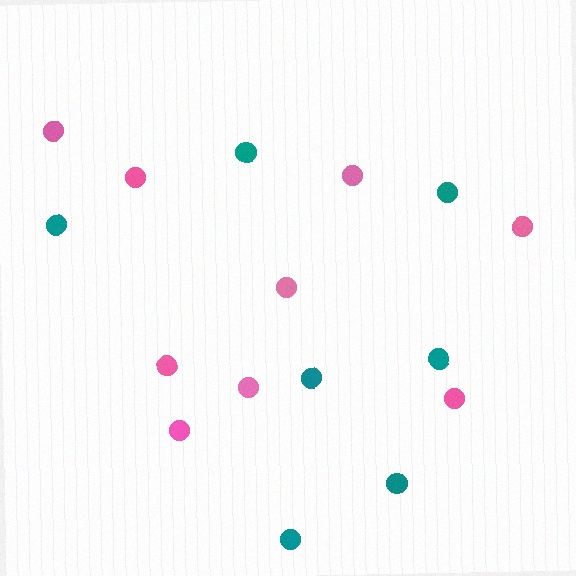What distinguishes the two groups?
There are 2 groups: one group of pink circles (9) and one group of teal circles (7).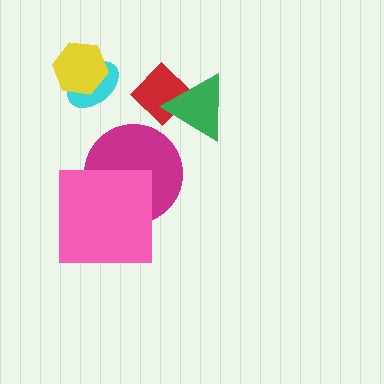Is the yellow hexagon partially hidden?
No, no other shape covers it.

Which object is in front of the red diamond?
The green triangle is in front of the red diamond.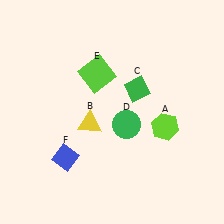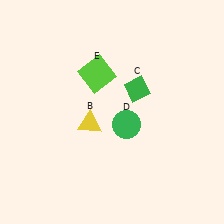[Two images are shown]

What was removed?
The lime hexagon (A), the blue diamond (F) were removed in Image 2.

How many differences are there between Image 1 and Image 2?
There are 2 differences between the two images.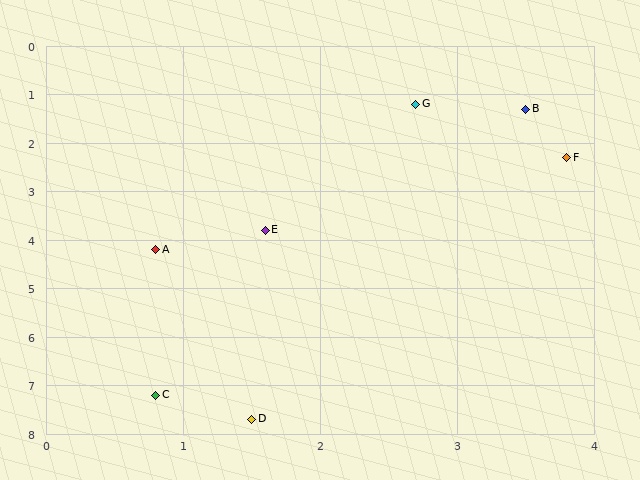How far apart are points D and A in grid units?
Points D and A are about 3.6 grid units apart.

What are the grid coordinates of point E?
Point E is at approximately (1.6, 3.8).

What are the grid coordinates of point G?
Point G is at approximately (2.7, 1.2).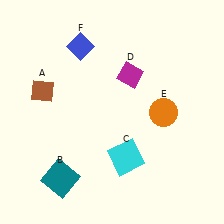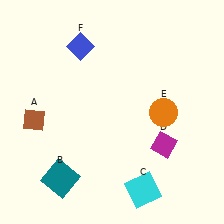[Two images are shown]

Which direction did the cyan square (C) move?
The cyan square (C) moved down.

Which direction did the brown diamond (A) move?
The brown diamond (A) moved down.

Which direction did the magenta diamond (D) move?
The magenta diamond (D) moved down.